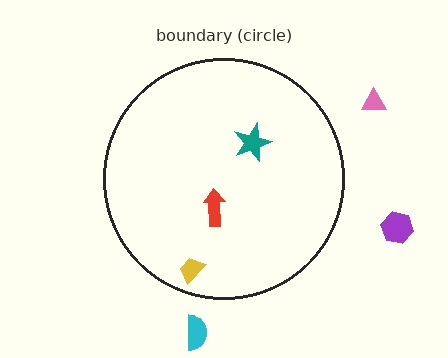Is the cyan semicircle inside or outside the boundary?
Outside.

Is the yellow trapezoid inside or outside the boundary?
Inside.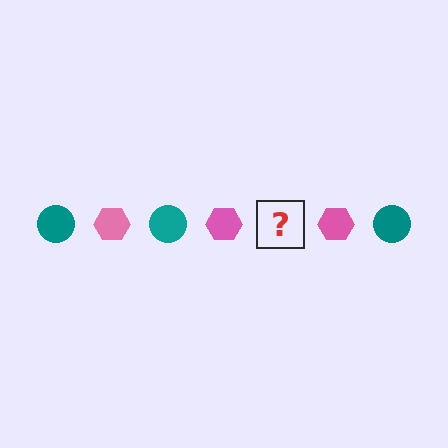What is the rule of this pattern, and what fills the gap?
The rule is that the pattern alternates between teal circle and pink hexagon. The gap should be filled with a teal circle.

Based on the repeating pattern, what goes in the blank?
The blank should be a teal circle.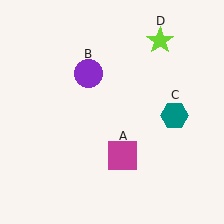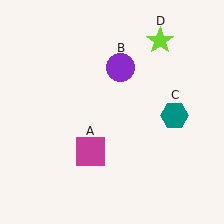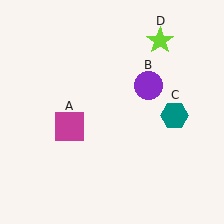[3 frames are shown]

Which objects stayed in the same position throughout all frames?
Teal hexagon (object C) and lime star (object D) remained stationary.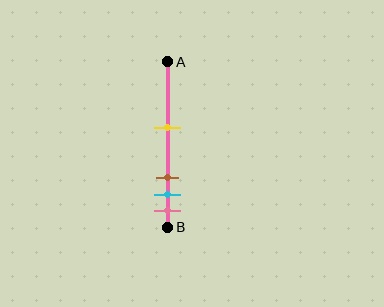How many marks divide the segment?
There are 4 marks dividing the segment.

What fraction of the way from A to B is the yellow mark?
The yellow mark is approximately 40% (0.4) of the way from A to B.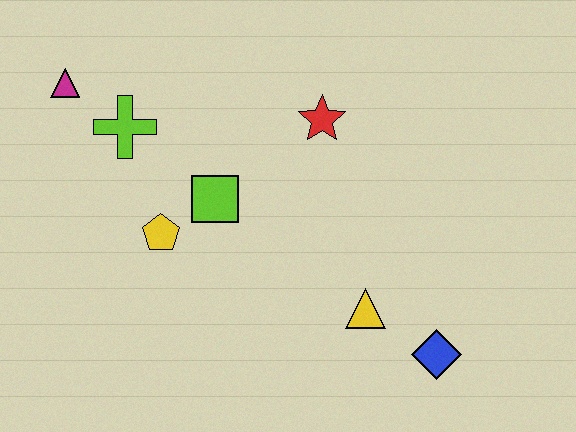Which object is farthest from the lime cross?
The blue diamond is farthest from the lime cross.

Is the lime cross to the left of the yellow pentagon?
Yes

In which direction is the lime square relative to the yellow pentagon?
The lime square is to the right of the yellow pentagon.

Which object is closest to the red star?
The lime square is closest to the red star.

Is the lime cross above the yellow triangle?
Yes